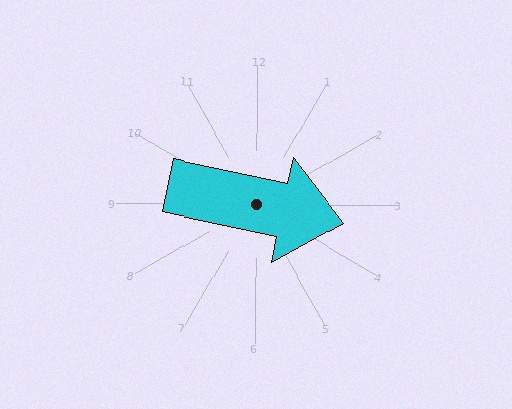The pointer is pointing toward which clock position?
Roughly 3 o'clock.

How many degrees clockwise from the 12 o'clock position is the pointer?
Approximately 102 degrees.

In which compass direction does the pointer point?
East.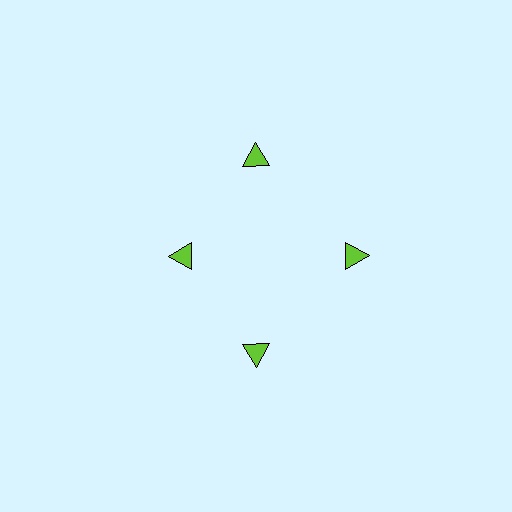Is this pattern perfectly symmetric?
No. The 4 lime triangles are arranged in a ring, but one element near the 9 o'clock position is pulled inward toward the center, breaking the 4-fold rotational symmetry.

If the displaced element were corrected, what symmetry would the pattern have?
It would have 4-fold rotational symmetry — the pattern would map onto itself every 90 degrees.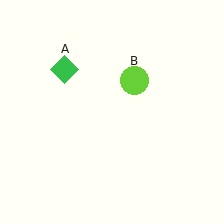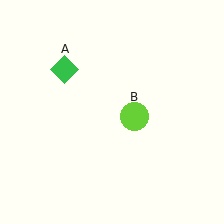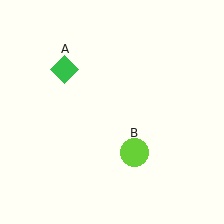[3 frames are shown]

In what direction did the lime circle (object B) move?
The lime circle (object B) moved down.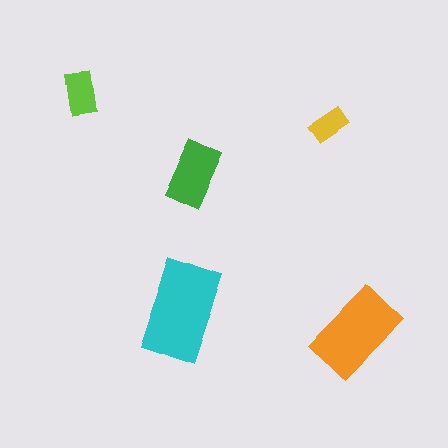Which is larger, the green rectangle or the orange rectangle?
The orange one.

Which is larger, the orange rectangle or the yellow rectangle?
The orange one.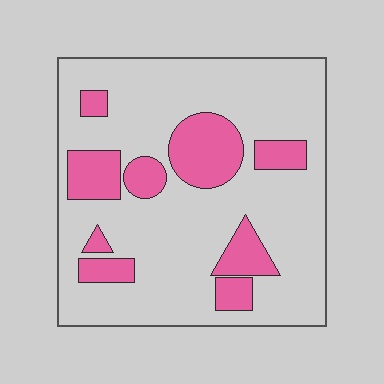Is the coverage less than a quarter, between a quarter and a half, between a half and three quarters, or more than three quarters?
Less than a quarter.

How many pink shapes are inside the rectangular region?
9.